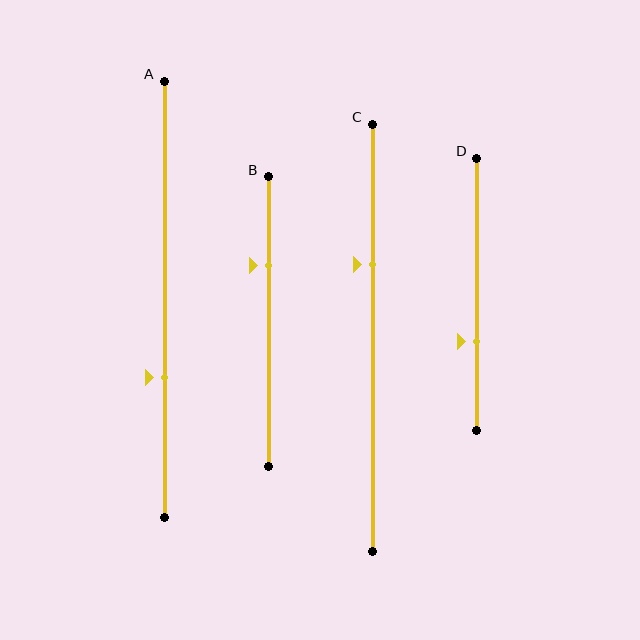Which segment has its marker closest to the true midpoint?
Segment C has its marker closest to the true midpoint.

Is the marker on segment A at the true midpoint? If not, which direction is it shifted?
No, the marker on segment A is shifted downward by about 18% of the segment length.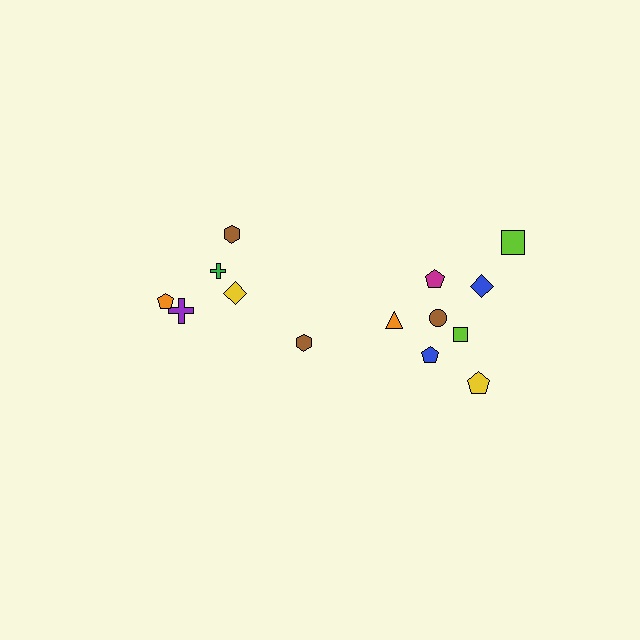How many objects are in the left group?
There are 6 objects.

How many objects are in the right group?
There are 8 objects.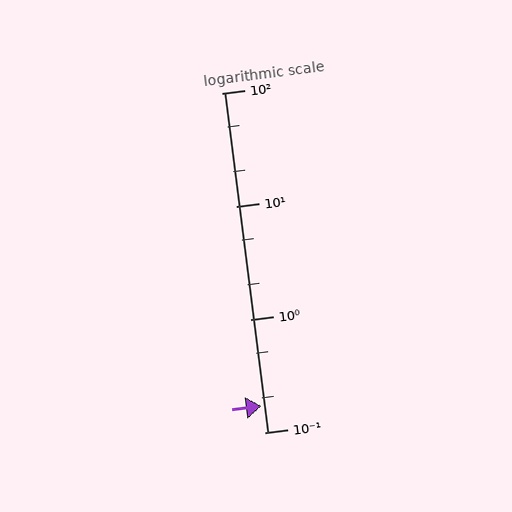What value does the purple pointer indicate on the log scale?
The pointer indicates approximately 0.17.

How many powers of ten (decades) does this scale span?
The scale spans 3 decades, from 0.1 to 100.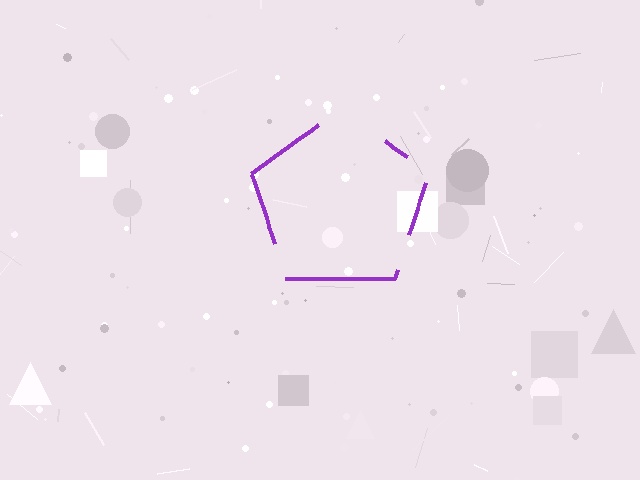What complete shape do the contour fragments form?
The contour fragments form a pentagon.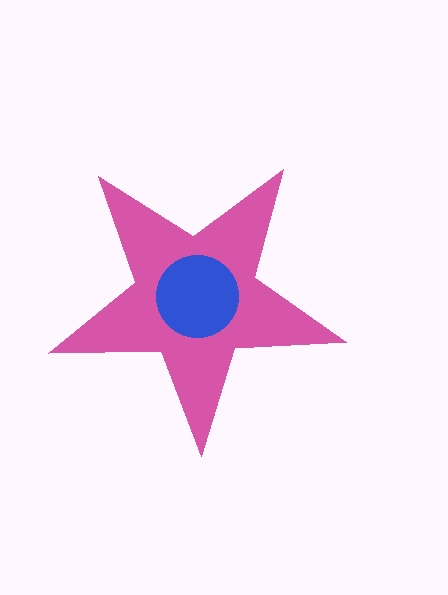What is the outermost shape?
The pink star.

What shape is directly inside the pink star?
The blue circle.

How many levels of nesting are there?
2.